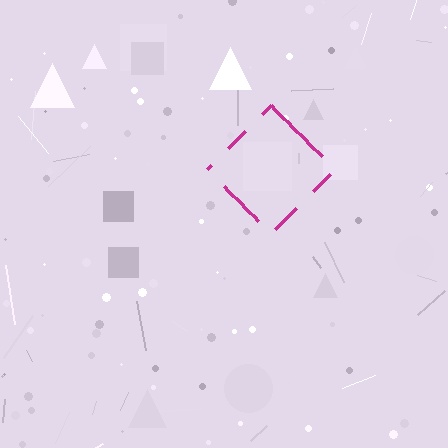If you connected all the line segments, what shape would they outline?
They would outline a diamond.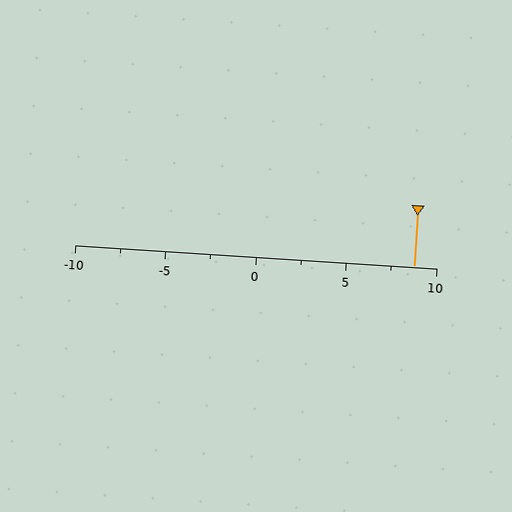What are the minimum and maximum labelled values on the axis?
The axis runs from -10 to 10.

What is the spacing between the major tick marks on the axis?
The major ticks are spaced 5 apart.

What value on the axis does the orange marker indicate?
The marker indicates approximately 8.8.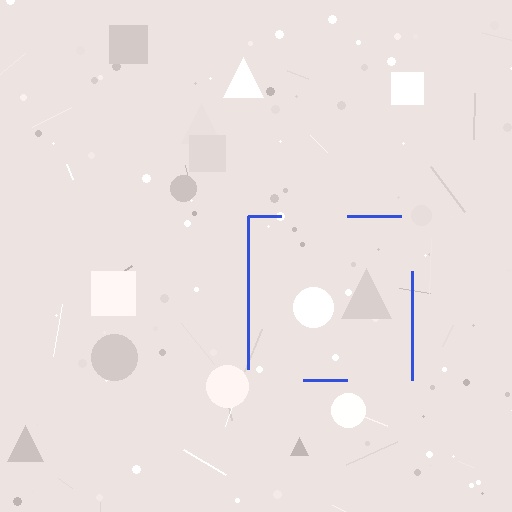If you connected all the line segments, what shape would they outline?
They would outline a square.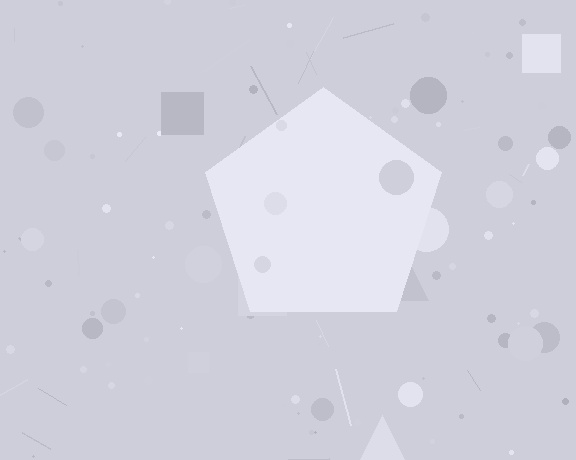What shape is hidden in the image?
A pentagon is hidden in the image.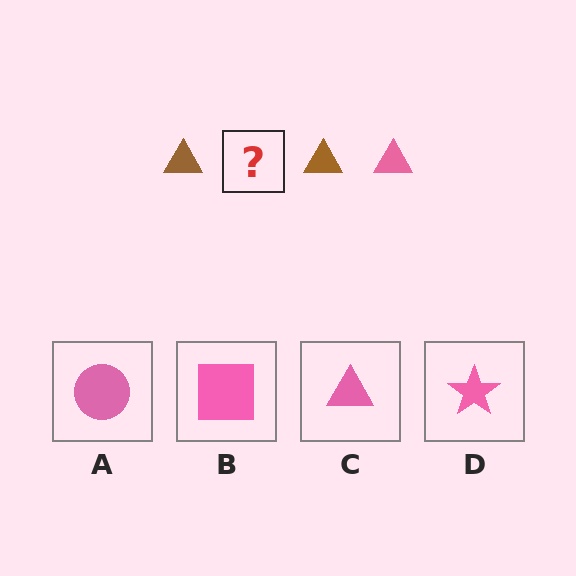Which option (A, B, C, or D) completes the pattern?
C.